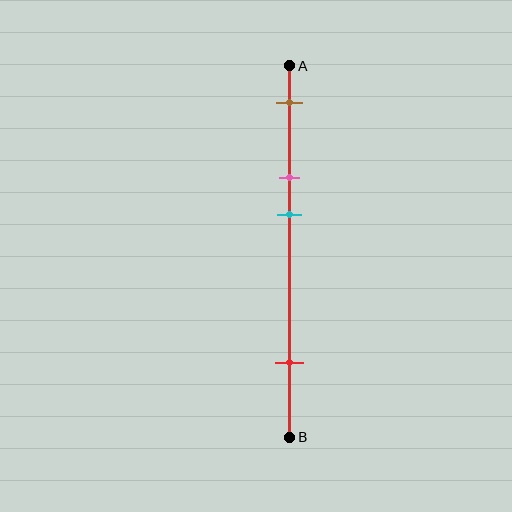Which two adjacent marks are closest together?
The pink and cyan marks are the closest adjacent pair.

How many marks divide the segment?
There are 4 marks dividing the segment.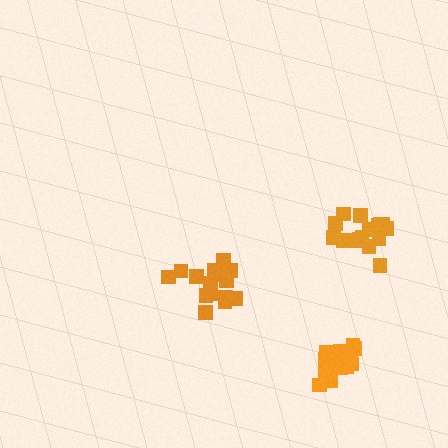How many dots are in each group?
Group 1: 20 dots, Group 2: 15 dots, Group 3: 19 dots (54 total).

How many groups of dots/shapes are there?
There are 3 groups.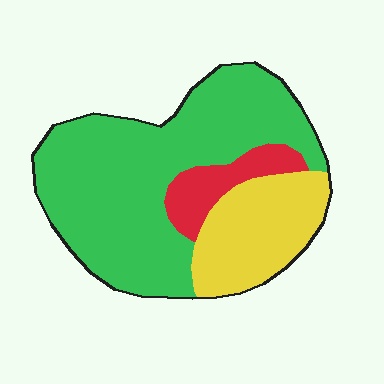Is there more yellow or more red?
Yellow.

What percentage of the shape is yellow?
Yellow takes up about one quarter (1/4) of the shape.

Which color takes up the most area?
Green, at roughly 65%.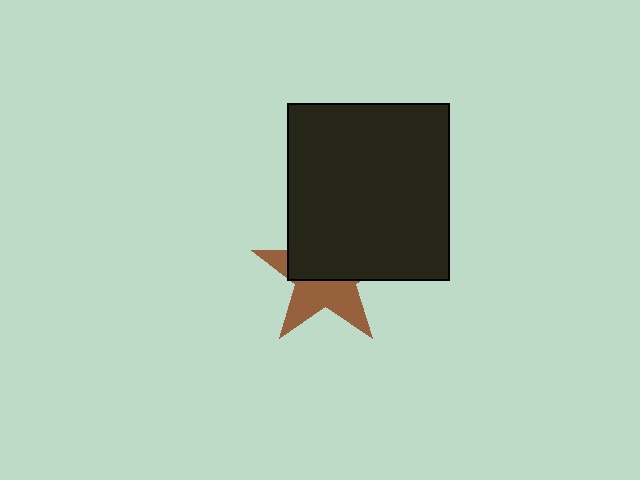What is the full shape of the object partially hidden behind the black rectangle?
The partially hidden object is a brown star.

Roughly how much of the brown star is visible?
About half of it is visible (roughly 46%).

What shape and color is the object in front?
The object in front is a black rectangle.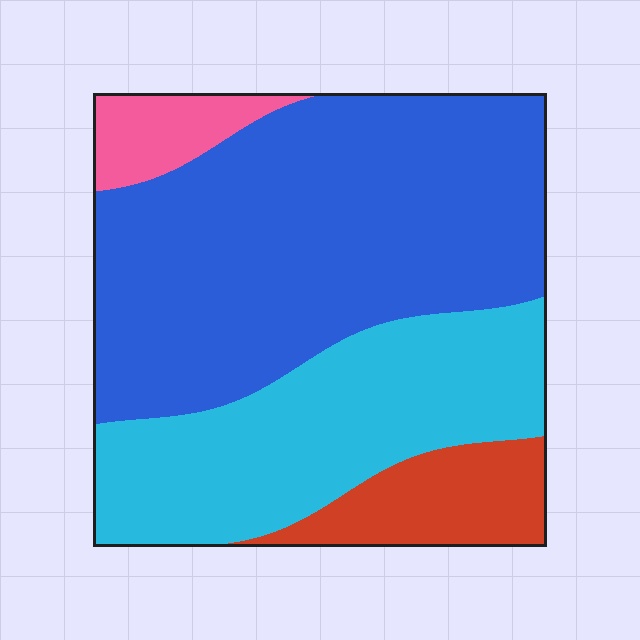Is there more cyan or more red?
Cyan.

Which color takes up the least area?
Pink, at roughly 5%.